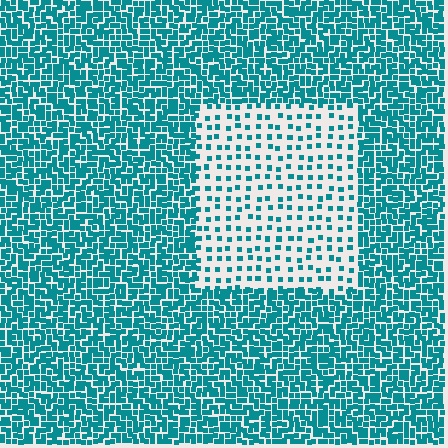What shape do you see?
I see a rectangle.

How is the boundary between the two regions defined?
The boundary is defined by a change in element density (approximately 3.1x ratio). All elements are the same color, size, and shape.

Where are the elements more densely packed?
The elements are more densely packed outside the rectangle boundary.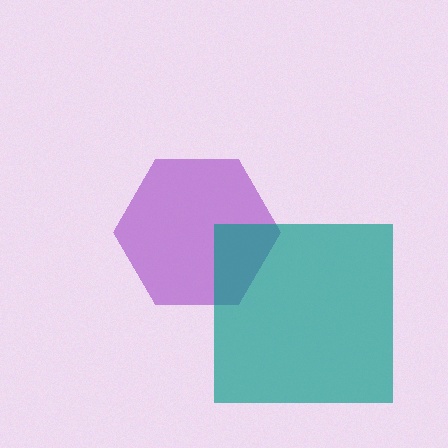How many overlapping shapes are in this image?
There are 2 overlapping shapes in the image.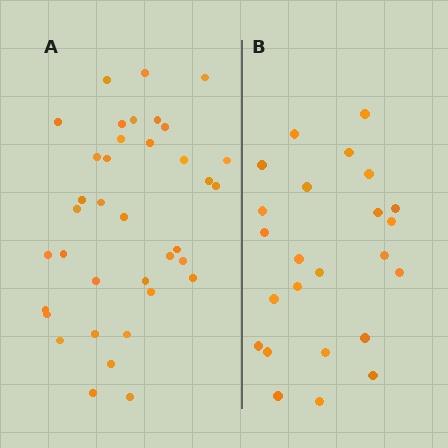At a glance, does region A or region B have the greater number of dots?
Region A (the left region) has more dots.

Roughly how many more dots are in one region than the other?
Region A has approximately 15 more dots than region B.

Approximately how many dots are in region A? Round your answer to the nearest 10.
About 40 dots. (The exact count is 37, which rounds to 40.)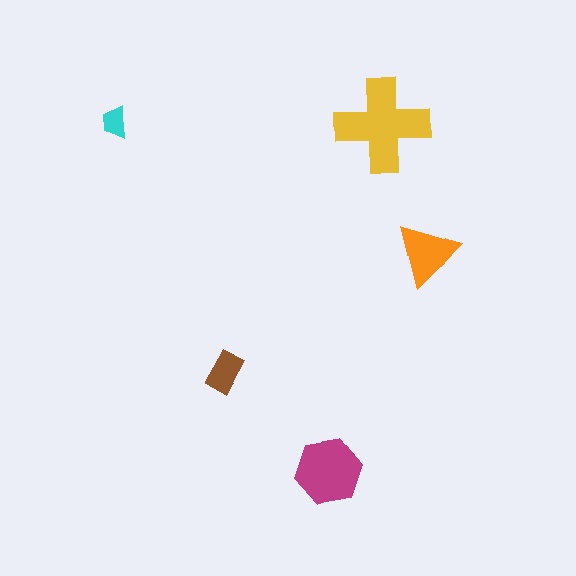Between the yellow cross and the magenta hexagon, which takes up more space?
The yellow cross.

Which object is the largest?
The yellow cross.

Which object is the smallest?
The cyan trapezoid.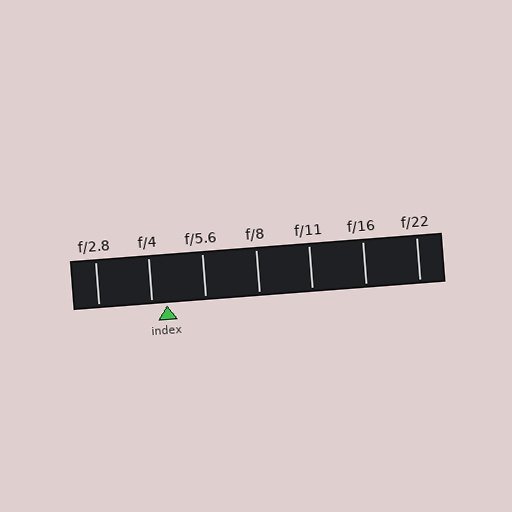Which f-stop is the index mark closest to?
The index mark is closest to f/4.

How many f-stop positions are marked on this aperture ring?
There are 7 f-stop positions marked.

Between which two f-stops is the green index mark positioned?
The index mark is between f/4 and f/5.6.